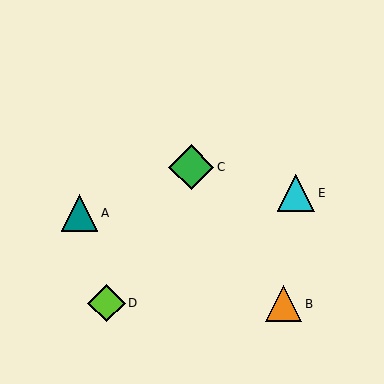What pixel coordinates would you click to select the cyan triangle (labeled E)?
Click at (296, 193) to select the cyan triangle E.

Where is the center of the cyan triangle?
The center of the cyan triangle is at (296, 193).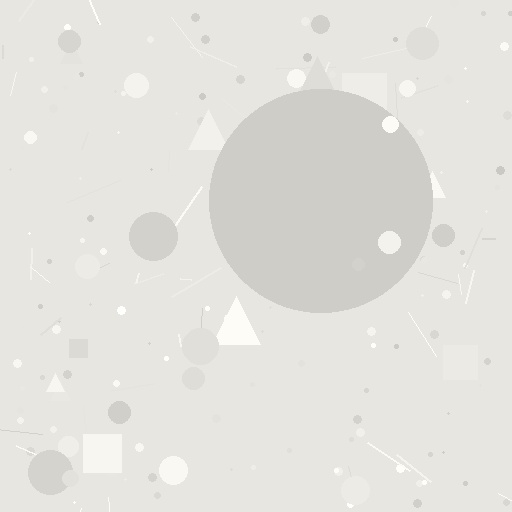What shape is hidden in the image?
A circle is hidden in the image.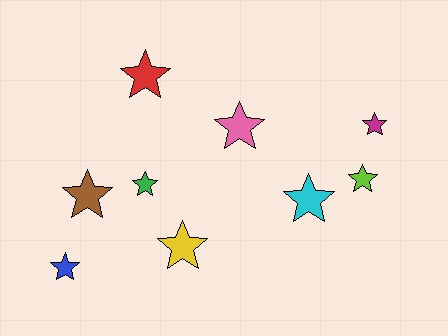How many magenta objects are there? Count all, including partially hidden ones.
There is 1 magenta object.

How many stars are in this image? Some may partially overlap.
There are 9 stars.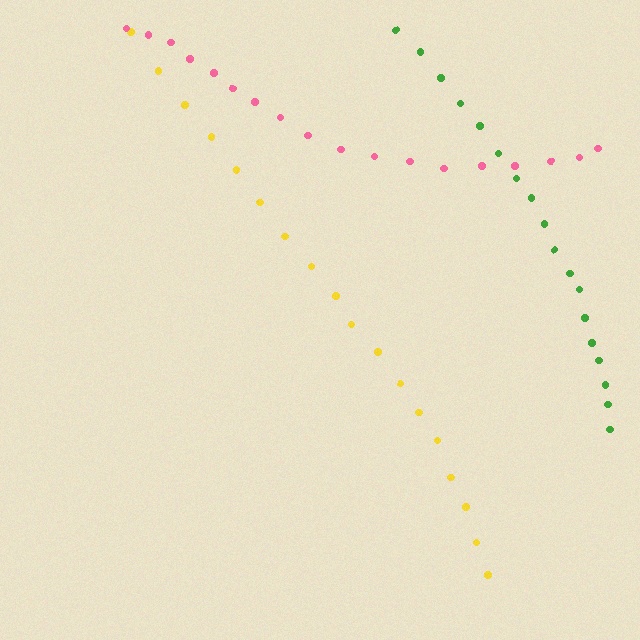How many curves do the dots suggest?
There are 3 distinct paths.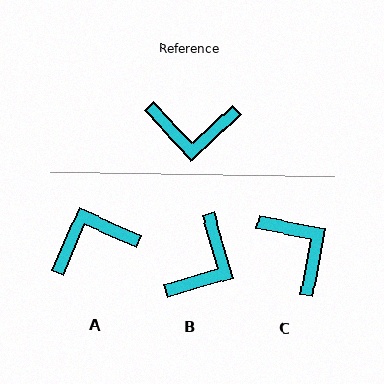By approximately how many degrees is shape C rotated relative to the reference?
Approximately 126 degrees counter-clockwise.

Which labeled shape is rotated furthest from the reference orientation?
A, about 156 degrees away.